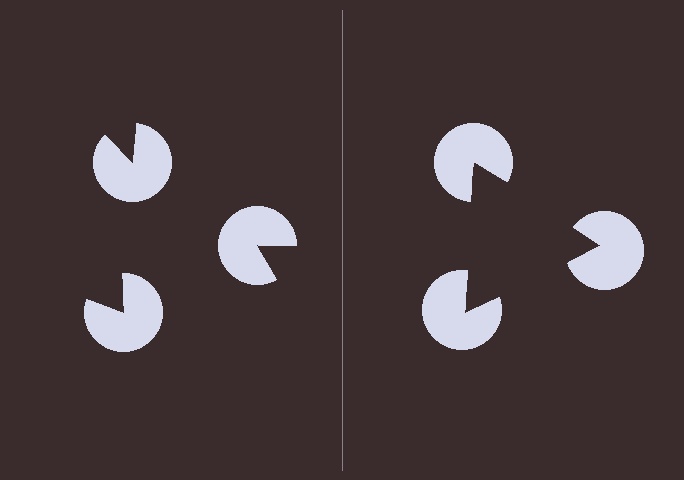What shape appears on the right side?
An illusory triangle.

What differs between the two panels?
The pac-man discs are positioned identically on both sides; only the wedge orientations differ. On the right they align to a triangle; on the left they are misaligned.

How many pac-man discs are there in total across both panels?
6 — 3 on each side.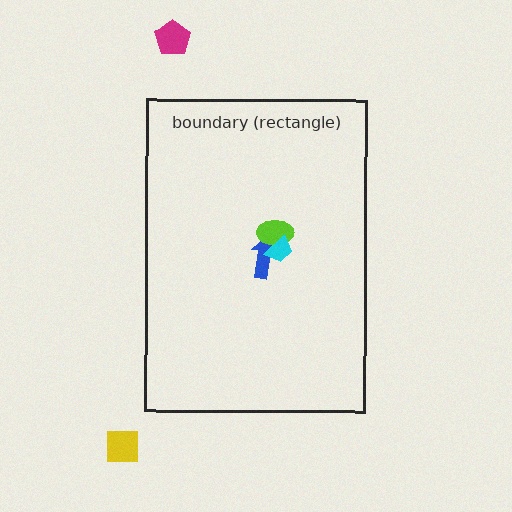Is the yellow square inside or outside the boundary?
Outside.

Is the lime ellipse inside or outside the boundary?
Inside.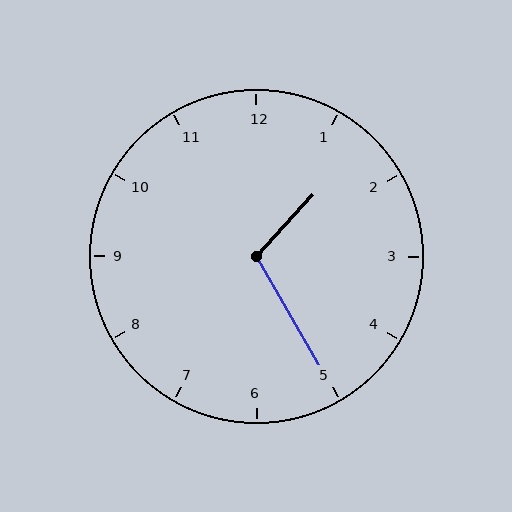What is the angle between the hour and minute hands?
Approximately 108 degrees.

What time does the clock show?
1:25.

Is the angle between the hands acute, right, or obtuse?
It is obtuse.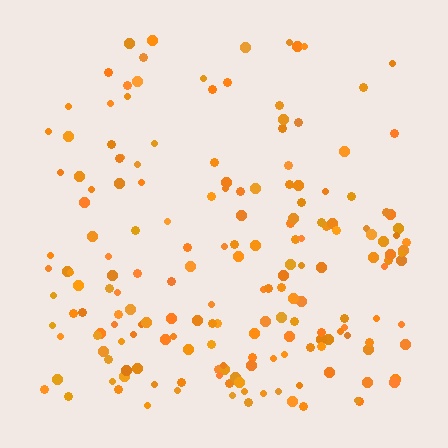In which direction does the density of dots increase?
From top to bottom, with the bottom side densest.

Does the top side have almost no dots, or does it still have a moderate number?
Still a moderate number, just noticeably fewer than the bottom.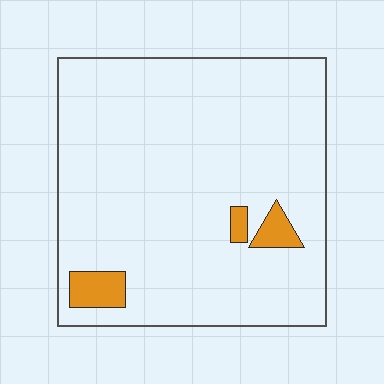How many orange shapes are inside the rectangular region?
3.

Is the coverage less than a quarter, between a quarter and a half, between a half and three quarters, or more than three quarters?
Less than a quarter.